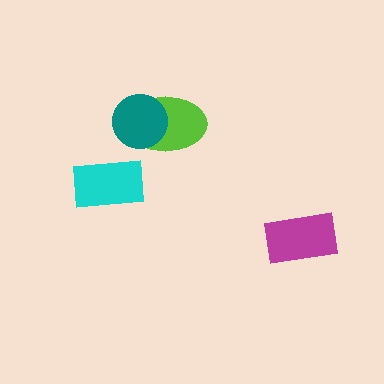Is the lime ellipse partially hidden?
Yes, it is partially covered by another shape.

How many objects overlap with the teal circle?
1 object overlaps with the teal circle.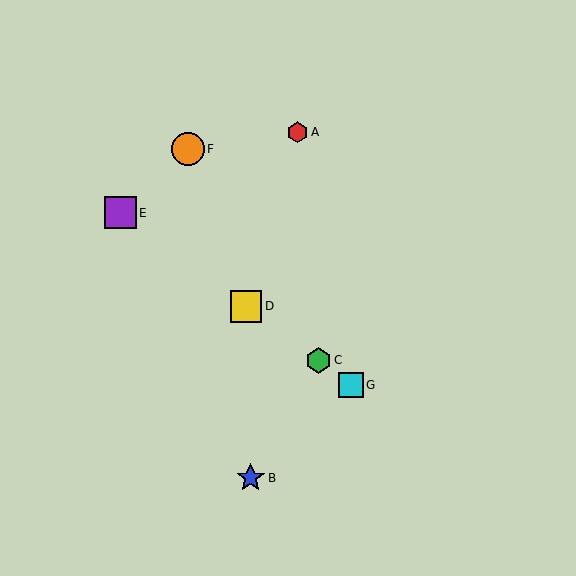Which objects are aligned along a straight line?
Objects C, D, E, G are aligned along a straight line.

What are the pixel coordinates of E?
Object E is at (120, 213).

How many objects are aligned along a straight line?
4 objects (C, D, E, G) are aligned along a straight line.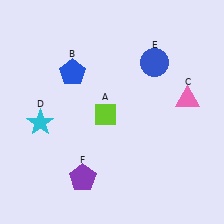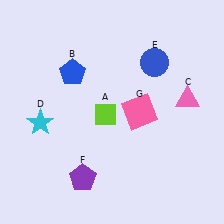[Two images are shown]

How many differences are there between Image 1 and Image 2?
There is 1 difference between the two images.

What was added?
A pink square (G) was added in Image 2.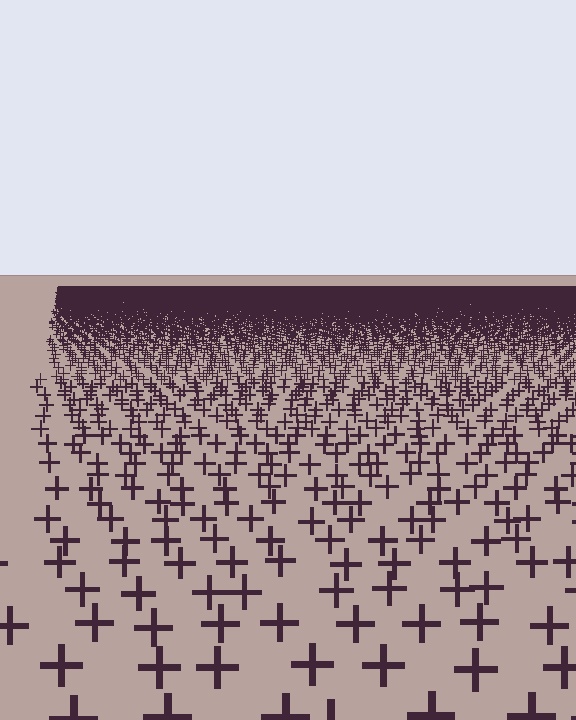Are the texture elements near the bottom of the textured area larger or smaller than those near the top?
Larger. Near the bottom, elements are closer to the viewer and appear at a bigger on-screen size.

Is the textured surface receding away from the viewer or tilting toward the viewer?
The surface is receding away from the viewer. Texture elements get smaller and denser toward the top.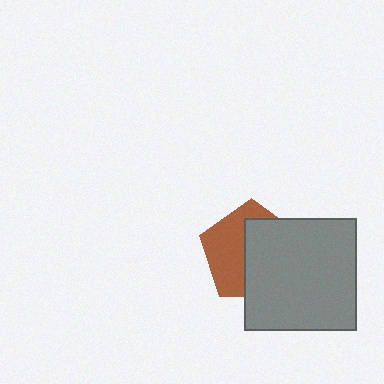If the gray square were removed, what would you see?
You would see the complete brown pentagon.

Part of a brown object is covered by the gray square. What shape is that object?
It is a pentagon.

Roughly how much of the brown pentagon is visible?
About half of it is visible (roughly 45%).